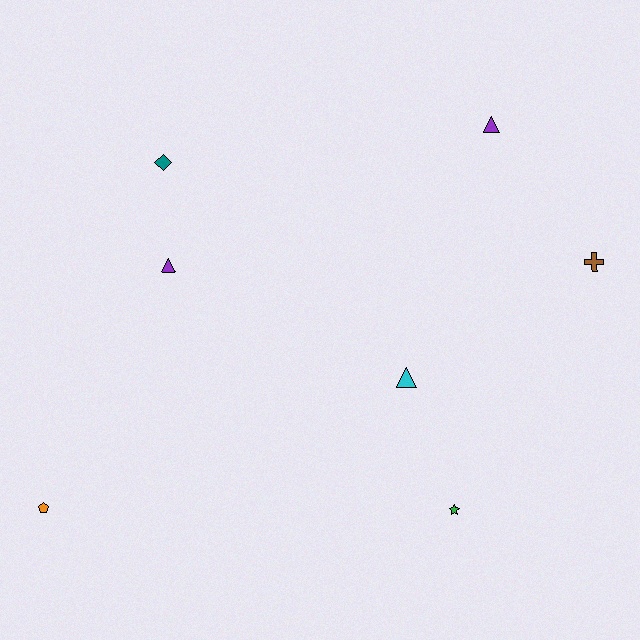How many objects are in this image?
There are 7 objects.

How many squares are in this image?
There are no squares.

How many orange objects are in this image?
There is 1 orange object.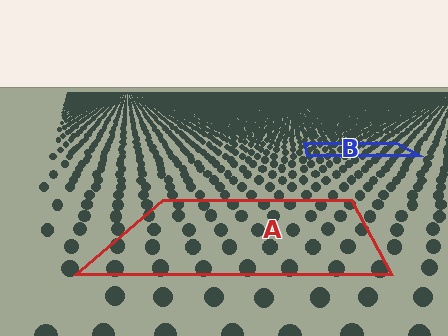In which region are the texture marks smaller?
The texture marks are smaller in region B, because it is farther away.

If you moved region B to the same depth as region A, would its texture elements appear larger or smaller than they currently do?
They would appear larger. At a closer depth, the same texture elements are projected at a bigger on-screen size.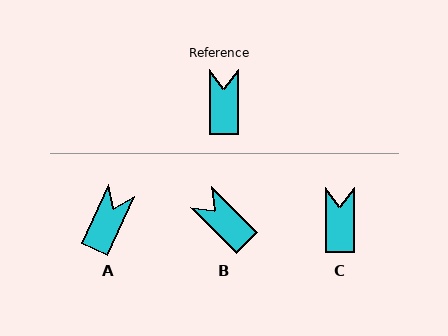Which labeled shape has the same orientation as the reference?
C.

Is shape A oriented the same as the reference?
No, it is off by about 25 degrees.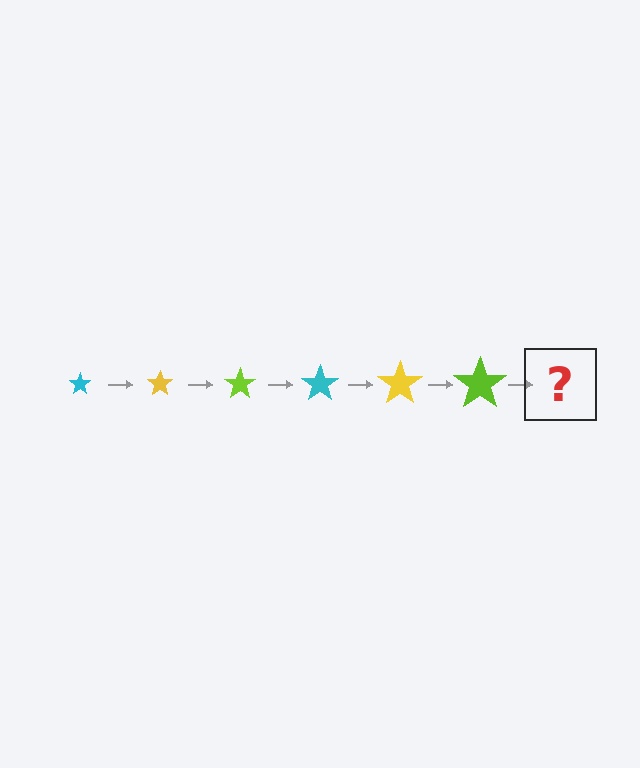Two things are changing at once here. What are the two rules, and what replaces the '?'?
The two rules are that the star grows larger each step and the color cycles through cyan, yellow, and lime. The '?' should be a cyan star, larger than the previous one.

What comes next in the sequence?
The next element should be a cyan star, larger than the previous one.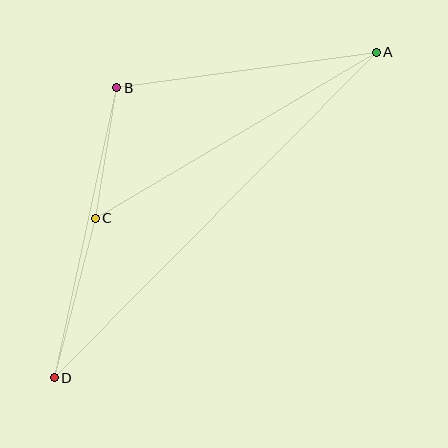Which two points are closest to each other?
Points B and C are closest to each other.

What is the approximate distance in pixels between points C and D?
The distance between C and D is approximately 165 pixels.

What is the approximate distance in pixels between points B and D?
The distance between B and D is approximately 297 pixels.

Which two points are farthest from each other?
Points A and D are farthest from each other.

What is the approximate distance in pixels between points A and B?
The distance between A and B is approximately 262 pixels.